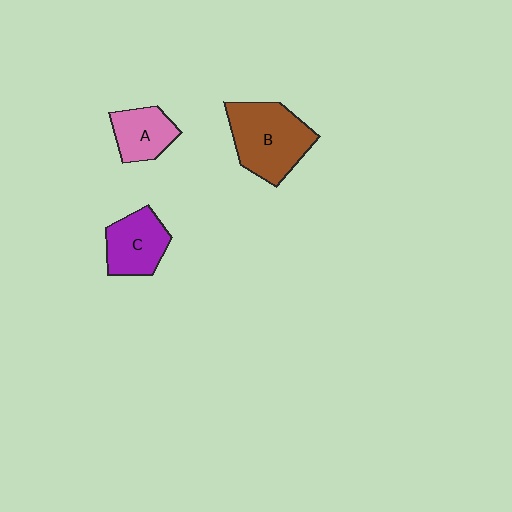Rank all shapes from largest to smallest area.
From largest to smallest: B (brown), C (purple), A (pink).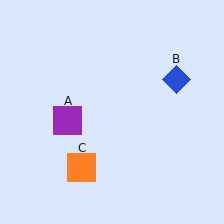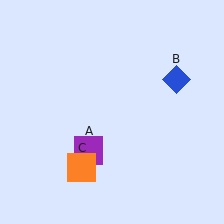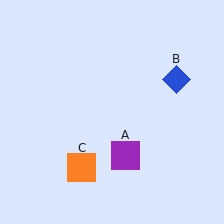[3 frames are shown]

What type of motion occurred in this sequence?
The purple square (object A) rotated counterclockwise around the center of the scene.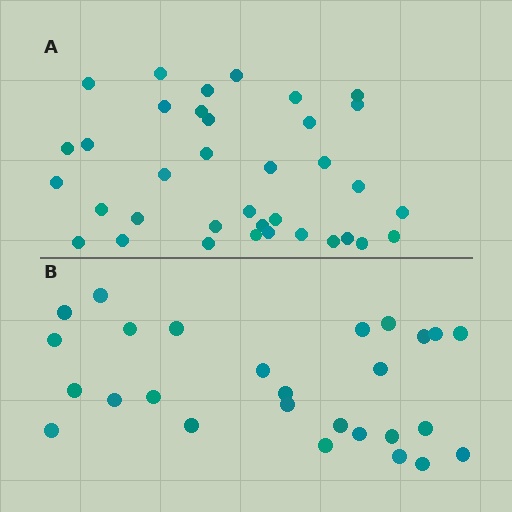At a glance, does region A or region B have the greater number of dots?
Region A (the top region) has more dots.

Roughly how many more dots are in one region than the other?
Region A has roughly 8 or so more dots than region B.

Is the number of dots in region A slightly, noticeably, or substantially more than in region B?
Region A has noticeably more, but not dramatically so. The ratio is roughly 1.3 to 1.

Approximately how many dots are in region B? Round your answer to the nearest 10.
About 30 dots. (The exact count is 27, which rounds to 30.)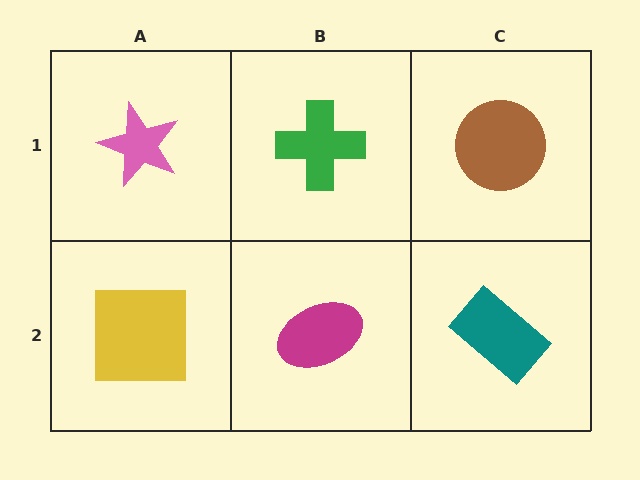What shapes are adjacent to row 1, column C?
A teal rectangle (row 2, column C), a green cross (row 1, column B).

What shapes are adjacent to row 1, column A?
A yellow square (row 2, column A), a green cross (row 1, column B).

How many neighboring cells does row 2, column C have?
2.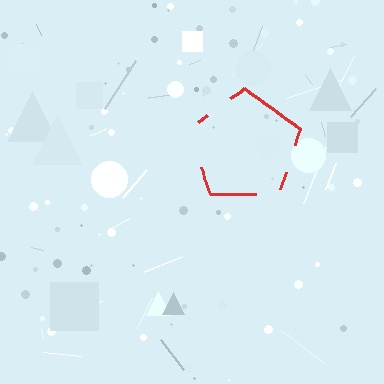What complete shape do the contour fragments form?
The contour fragments form a pentagon.